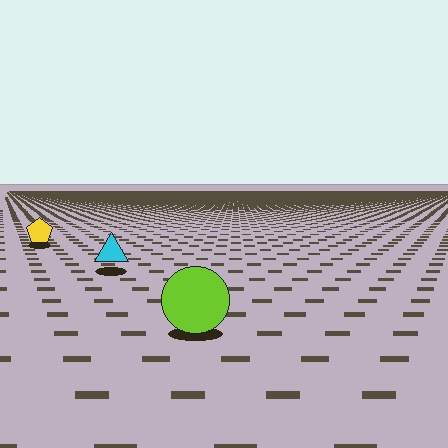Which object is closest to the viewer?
The lime circle is closest. The texture marks near it are larger and more spread out.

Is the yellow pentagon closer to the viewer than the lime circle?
No. The lime circle is closer — you can tell from the texture gradient: the ground texture is coarser near it.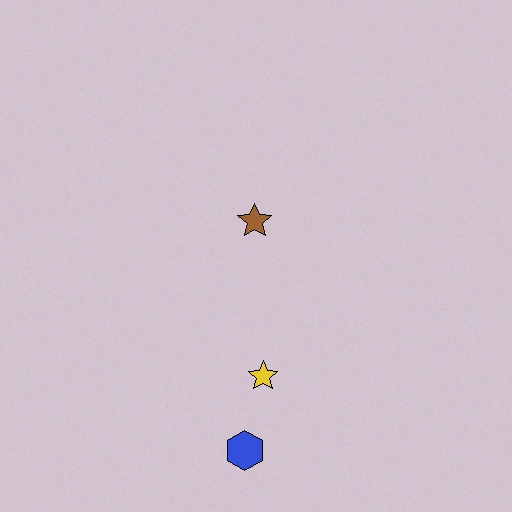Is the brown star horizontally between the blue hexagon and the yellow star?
Yes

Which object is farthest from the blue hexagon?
The brown star is farthest from the blue hexagon.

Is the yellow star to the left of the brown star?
No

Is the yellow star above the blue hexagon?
Yes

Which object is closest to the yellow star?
The blue hexagon is closest to the yellow star.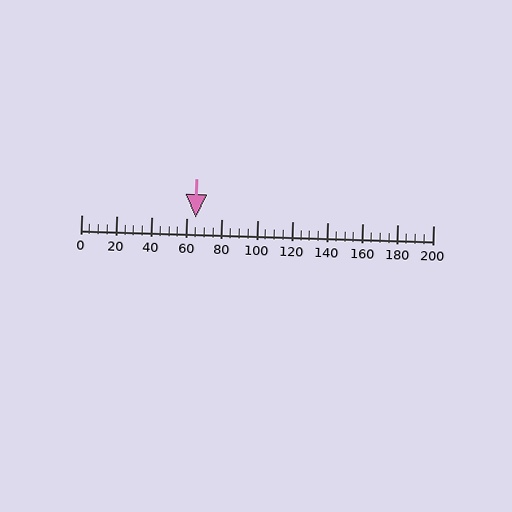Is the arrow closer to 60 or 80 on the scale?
The arrow is closer to 60.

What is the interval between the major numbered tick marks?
The major tick marks are spaced 20 units apart.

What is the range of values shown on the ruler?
The ruler shows values from 0 to 200.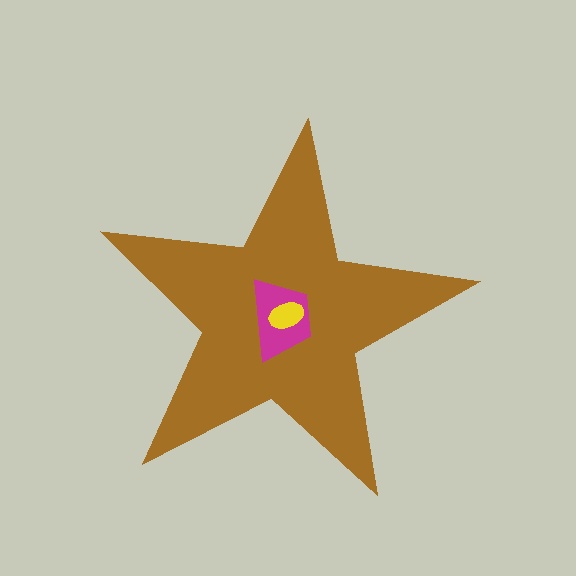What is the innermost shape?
The yellow ellipse.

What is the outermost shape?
The brown star.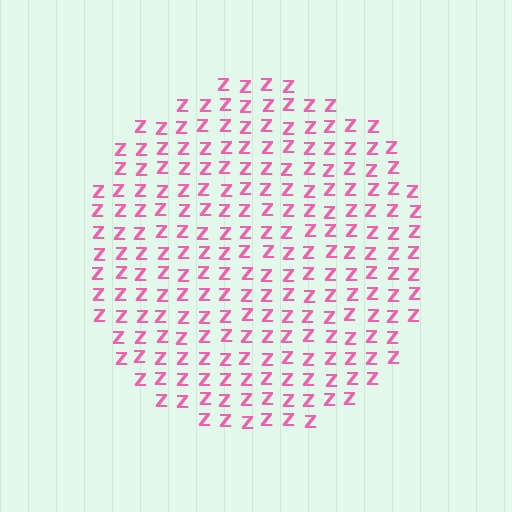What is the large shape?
The large shape is a circle.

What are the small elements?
The small elements are letter Z's.